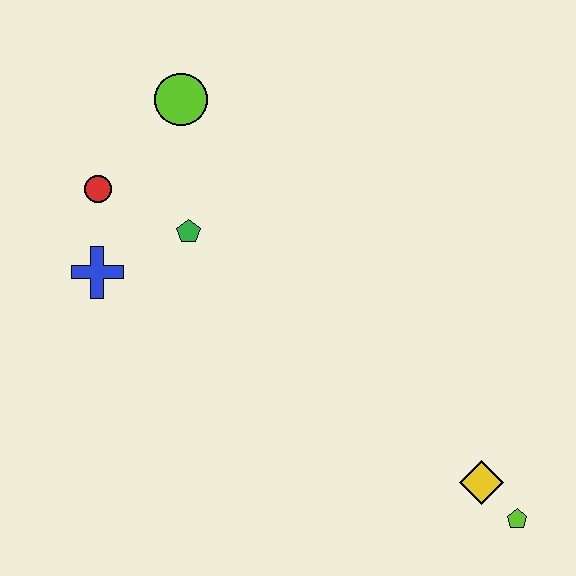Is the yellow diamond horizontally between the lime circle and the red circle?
No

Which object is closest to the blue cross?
The red circle is closest to the blue cross.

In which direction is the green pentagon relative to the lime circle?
The green pentagon is below the lime circle.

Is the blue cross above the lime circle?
No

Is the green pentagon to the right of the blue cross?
Yes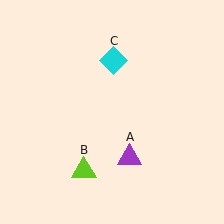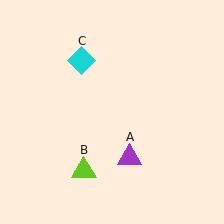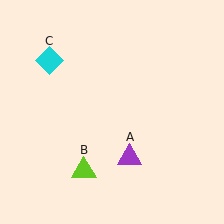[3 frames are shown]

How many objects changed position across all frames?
1 object changed position: cyan diamond (object C).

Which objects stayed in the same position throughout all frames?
Purple triangle (object A) and lime triangle (object B) remained stationary.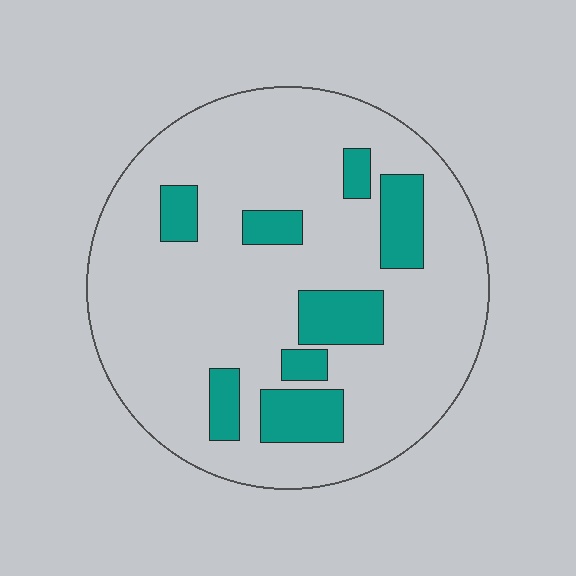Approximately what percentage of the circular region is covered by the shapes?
Approximately 20%.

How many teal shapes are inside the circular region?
8.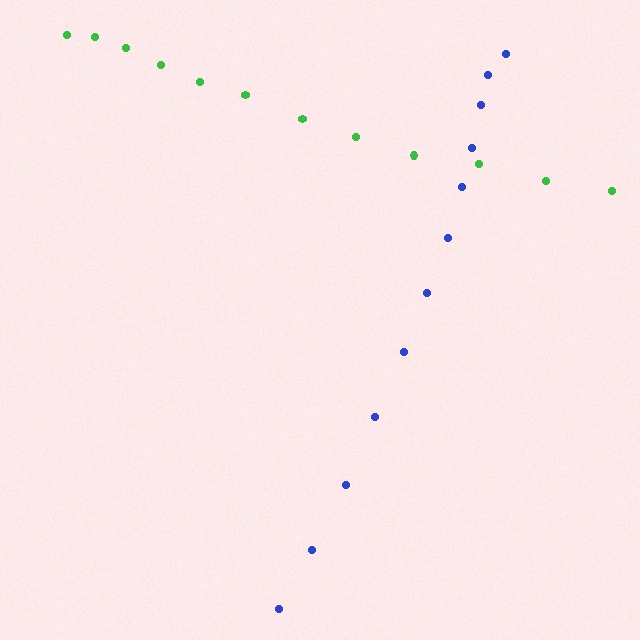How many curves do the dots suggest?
There are 2 distinct paths.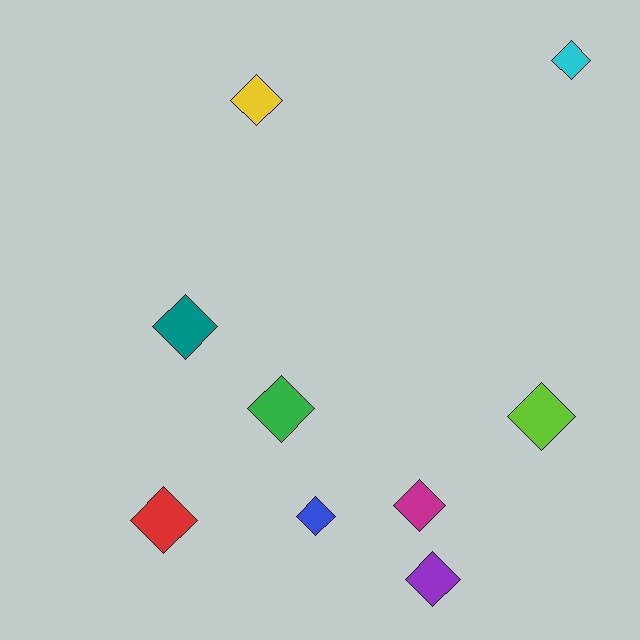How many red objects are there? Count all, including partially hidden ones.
There is 1 red object.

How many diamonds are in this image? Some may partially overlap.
There are 9 diamonds.